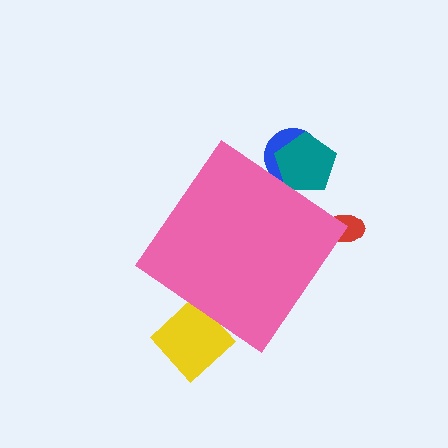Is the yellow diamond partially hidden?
Yes, the yellow diamond is partially hidden behind the pink diamond.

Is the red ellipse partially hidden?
Yes, the red ellipse is partially hidden behind the pink diamond.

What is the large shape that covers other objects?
A pink diamond.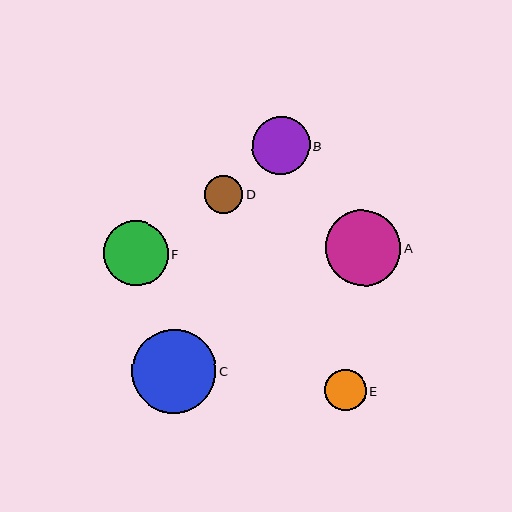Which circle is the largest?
Circle C is the largest with a size of approximately 84 pixels.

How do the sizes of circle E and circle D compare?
Circle E and circle D are approximately the same size.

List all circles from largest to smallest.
From largest to smallest: C, A, F, B, E, D.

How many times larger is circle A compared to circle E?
Circle A is approximately 1.8 times the size of circle E.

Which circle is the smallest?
Circle D is the smallest with a size of approximately 39 pixels.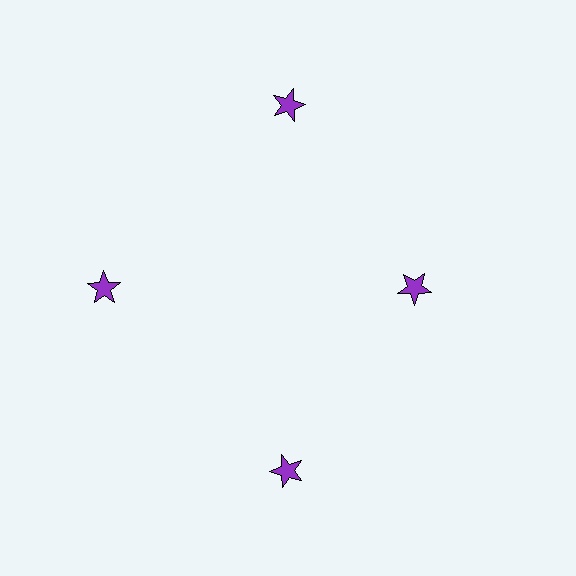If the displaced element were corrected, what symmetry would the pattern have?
It would have 4-fold rotational symmetry — the pattern would map onto itself every 90 degrees.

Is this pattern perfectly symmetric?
No. The 4 purple stars are arranged in a ring, but one element near the 3 o'clock position is pulled inward toward the center, breaking the 4-fold rotational symmetry.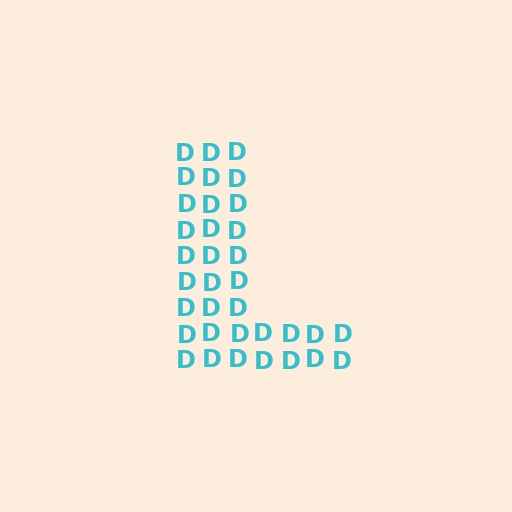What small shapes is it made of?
It is made of small letter D's.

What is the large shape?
The large shape is the letter L.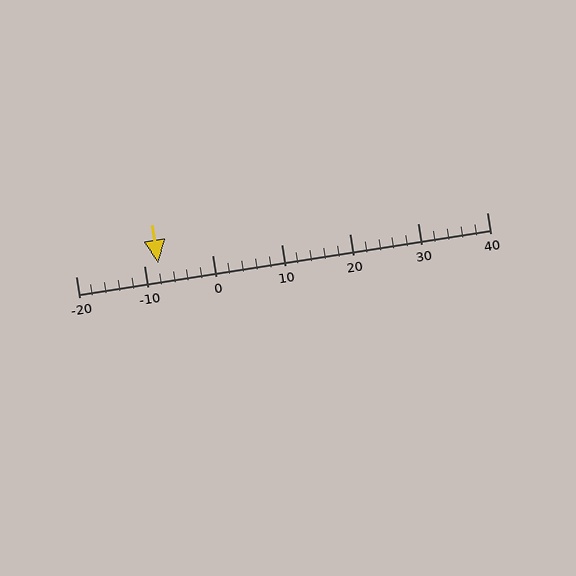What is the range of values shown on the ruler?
The ruler shows values from -20 to 40.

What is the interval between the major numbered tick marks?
The major tick marks are spaced 10 units apart.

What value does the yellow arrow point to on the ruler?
The yellow arrow points to approximately -8.